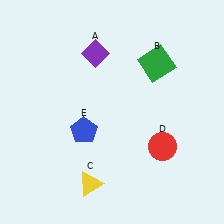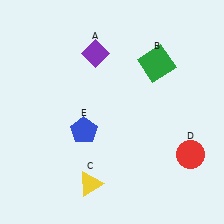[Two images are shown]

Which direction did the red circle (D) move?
The red circle (D) moved right.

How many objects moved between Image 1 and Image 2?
1 object moved between the two images.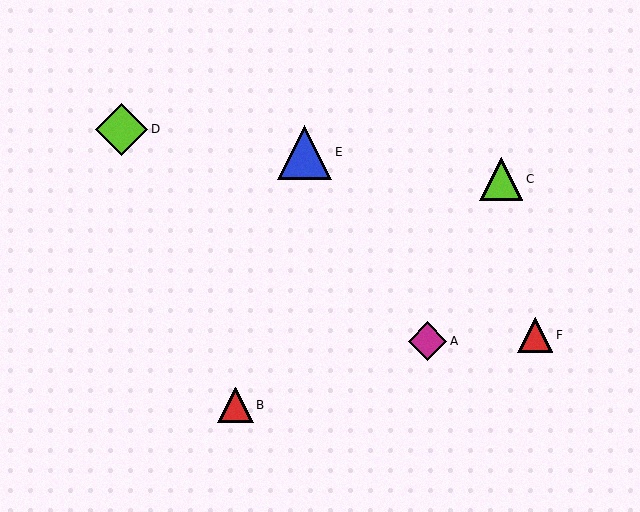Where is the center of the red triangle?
The center of the red triangle is at (236, 405).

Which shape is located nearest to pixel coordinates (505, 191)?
The lime triangle (labeled C) at (501, 179) is nearest to that location.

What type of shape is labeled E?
Shape E is a blue triangle.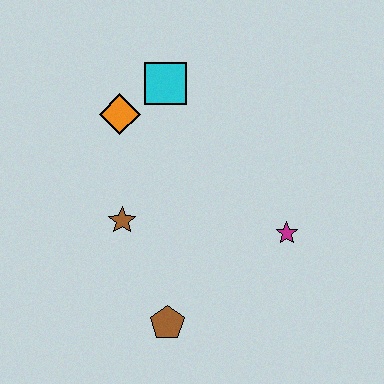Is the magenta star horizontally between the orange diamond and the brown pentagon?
No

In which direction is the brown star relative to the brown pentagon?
The brown star is above the brown pentagon.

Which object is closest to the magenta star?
The brown pentagon is closest to the magenta star.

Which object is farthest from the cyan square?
The brown pentagon is farthest from the cyan square.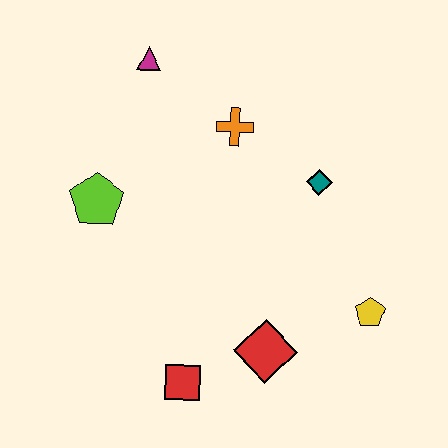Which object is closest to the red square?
The red diamond is closest to the red square.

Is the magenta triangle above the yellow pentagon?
Yes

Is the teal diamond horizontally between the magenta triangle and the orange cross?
No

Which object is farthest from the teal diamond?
The red square is farthest from the teal diamond.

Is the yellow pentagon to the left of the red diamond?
No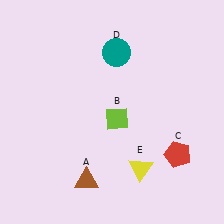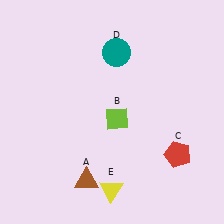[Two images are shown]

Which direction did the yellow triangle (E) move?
The yellow triangle (E) moved left.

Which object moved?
The yellow triangle (E) moved left.